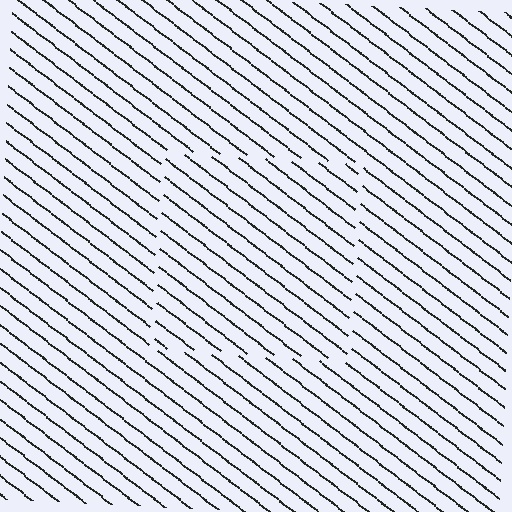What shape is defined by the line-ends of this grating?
An illusory square. The interior of the shape contains the same grating, shifted by half a period — the contour is defined by the phase discontinuity where line-ends from the inner and outer gratings abut.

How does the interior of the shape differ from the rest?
The interior of the shape contains the same grating, shifted by half a period — the contour is defined by the phase discontinuity where line-ends from the inner and outer gratings abut.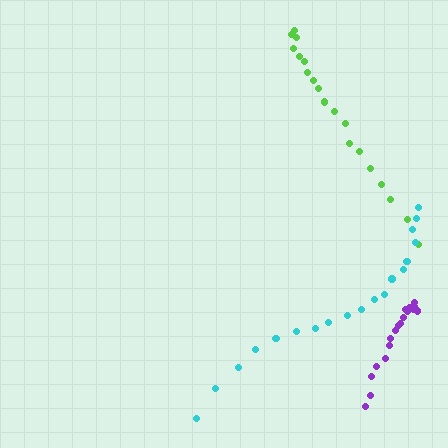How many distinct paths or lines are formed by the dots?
There are 3 distinct paths.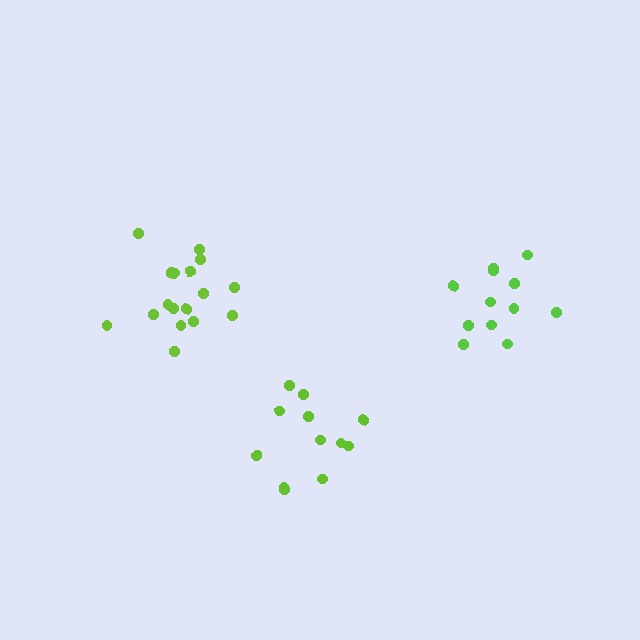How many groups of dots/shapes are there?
There are 3 groups.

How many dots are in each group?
Group 1: 12 dots, Group 2: 17 dots, Group 3: 12 dots (41 total).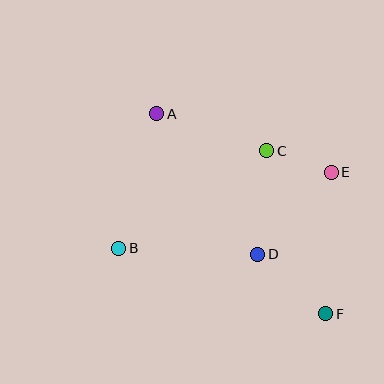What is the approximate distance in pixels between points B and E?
The distance between B and E is approximately 226 pixels.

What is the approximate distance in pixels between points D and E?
The distance between D and E is approximately 110 pixels.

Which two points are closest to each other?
Points C and E are closest to each other.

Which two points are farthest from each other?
Points A and F are farthest from each other.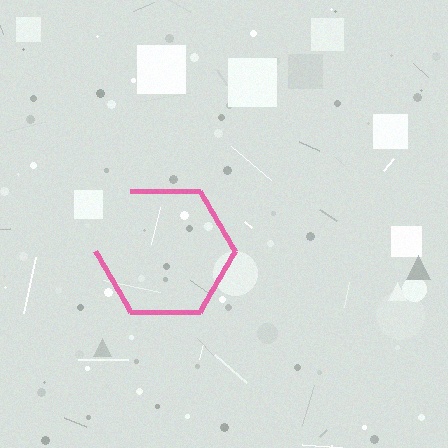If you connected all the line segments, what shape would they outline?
They would outline a hexagon.